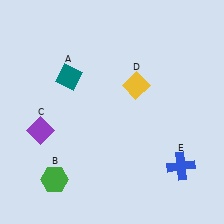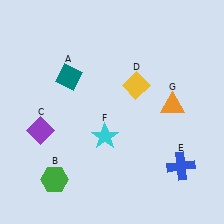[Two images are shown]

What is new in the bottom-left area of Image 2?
A cyan star (F) was added in the bottom-left area of Image 2.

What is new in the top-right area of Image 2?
An orange triangle (G) was added in the top-right area of Image 2.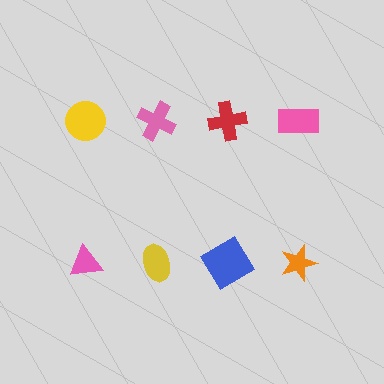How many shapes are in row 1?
4 shapes.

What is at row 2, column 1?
A pink triangle.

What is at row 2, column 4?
An orange star.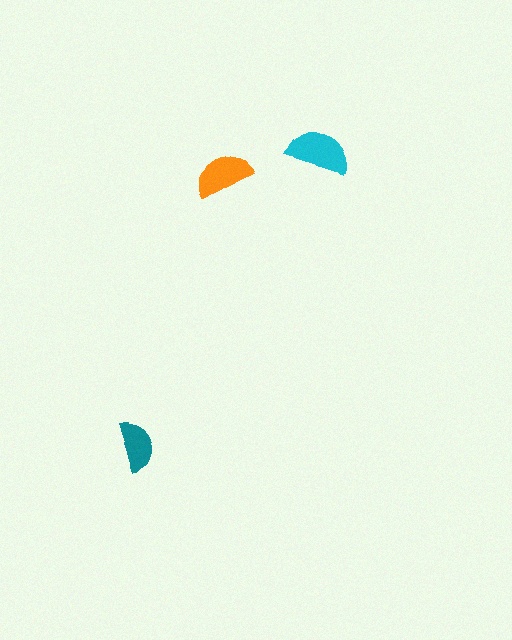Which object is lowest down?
The teal semicircle is bottommost.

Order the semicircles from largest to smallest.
the cyan one, the orange one, the teal one.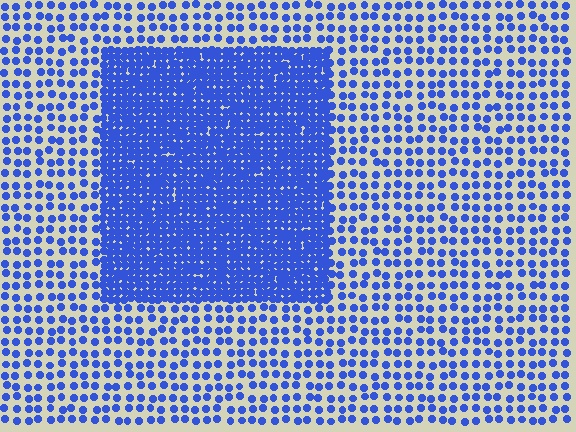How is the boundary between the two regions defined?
The boundary is defined by a change in element density (approximately 2.8x ratio). All elements are the same color, size, and shape.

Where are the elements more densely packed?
The elements are more densely packed inside the rectangle boundary.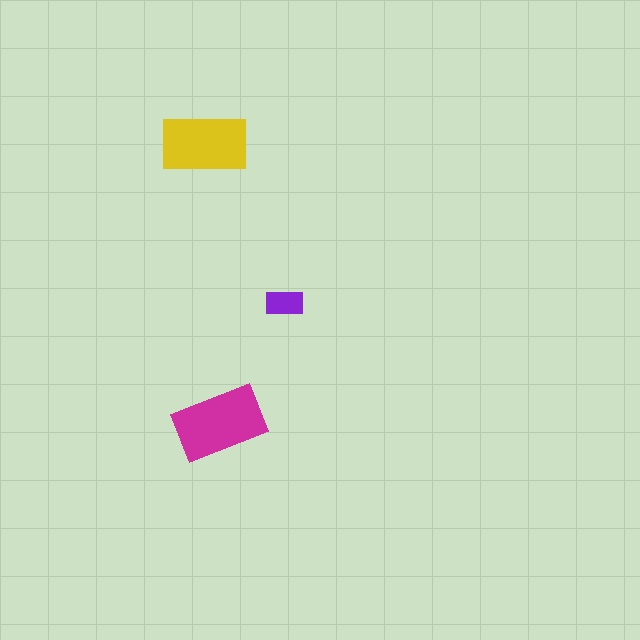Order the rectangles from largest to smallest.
the magenta one, the yellow one, the purple one.